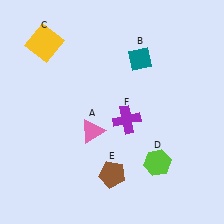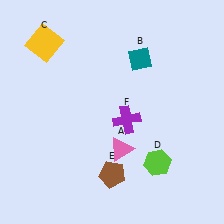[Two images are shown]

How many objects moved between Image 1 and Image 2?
1 object moved between the two images.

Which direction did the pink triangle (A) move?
The pink triangle (A) moved right.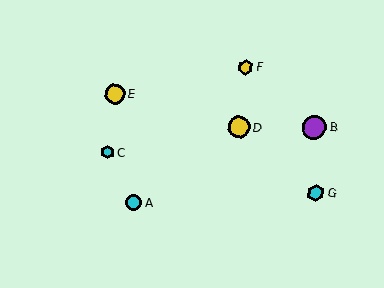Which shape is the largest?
The purple circle (labeled B) is the largest.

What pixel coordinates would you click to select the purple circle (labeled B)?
Click at (314, 127) to select the purple circle B.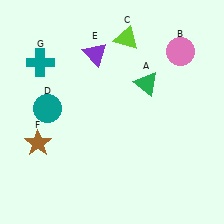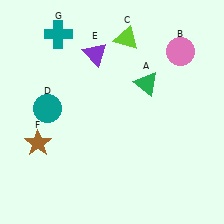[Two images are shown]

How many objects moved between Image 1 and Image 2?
1 object moved between the two images.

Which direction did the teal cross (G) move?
The teal cross (G) moved up.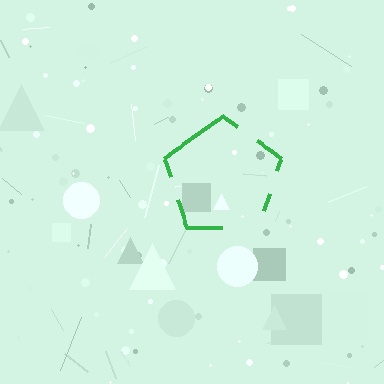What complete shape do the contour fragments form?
The contour fragments form a pentagon.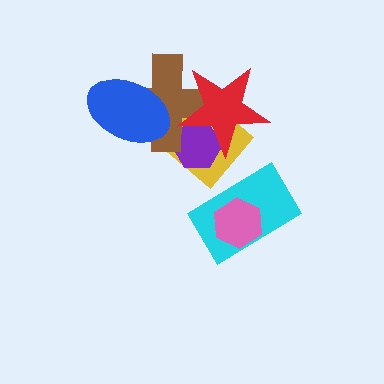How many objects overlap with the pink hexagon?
1 object overlaps with the pink hexagon.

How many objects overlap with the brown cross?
4 objects overlap with the brown cross.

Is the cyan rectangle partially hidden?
Yes, it is partially covered by another shape.